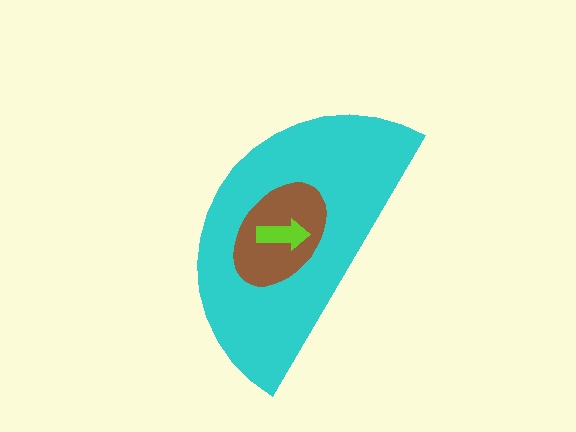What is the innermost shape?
The lime arrow.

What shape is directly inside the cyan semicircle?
The brown ellipse.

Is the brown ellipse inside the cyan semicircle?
Yes.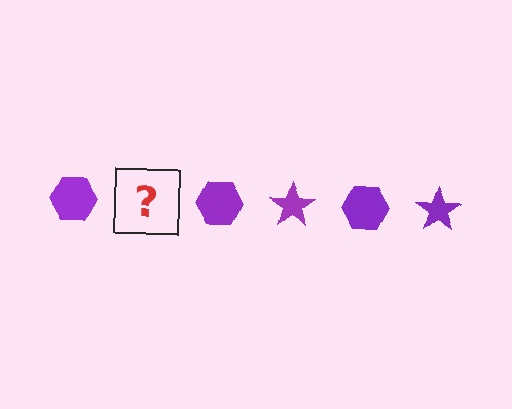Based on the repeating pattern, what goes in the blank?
The blank should be a purple star.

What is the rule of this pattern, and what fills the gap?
The rule is that the pattern cycles through hexagon, star shapes in purple. The gap should be filled with a purple star.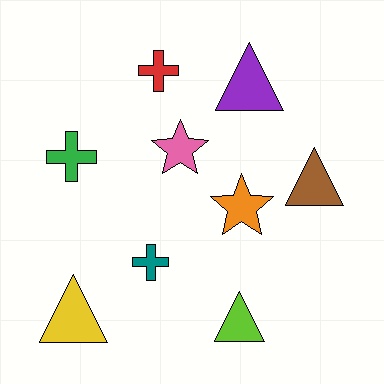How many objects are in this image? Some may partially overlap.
There are 9 objects.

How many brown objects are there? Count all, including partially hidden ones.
There is 1 brown object.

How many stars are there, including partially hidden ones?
There are 2 stars.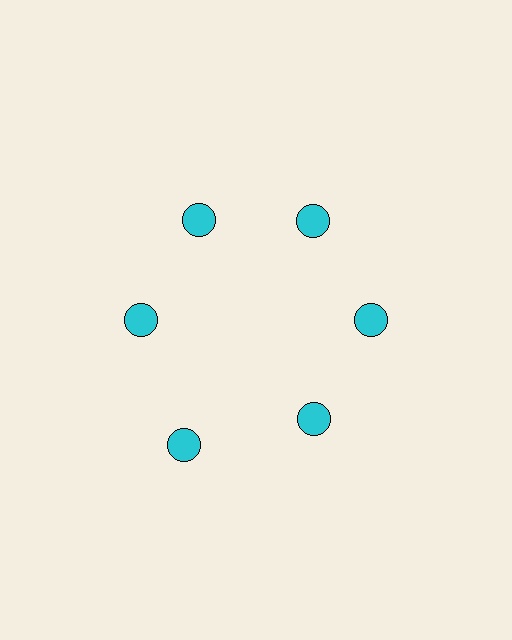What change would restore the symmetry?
The symmetry would be restored by moving it inward, back onto the ring so that all 6 circles sit at equal angles and equal distance from the center.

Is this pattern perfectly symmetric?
No. The 6 cyan circles are arranged in a ring, but one element near the 7 o'clock position is pushed outward from the center, breaking the 6-fold rotational symmetry.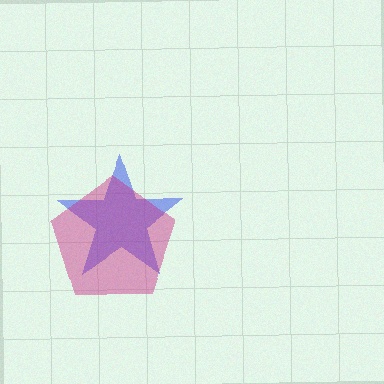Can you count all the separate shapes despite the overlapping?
Yes, there are 2 separate shapes.